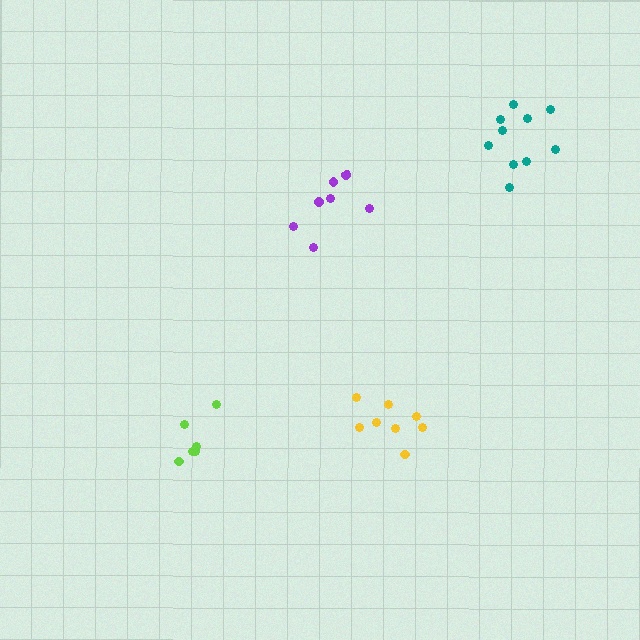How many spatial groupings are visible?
There are 4 spatial groupings.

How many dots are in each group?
Group 1: 7 dots, Group 2: 8 dots, Group 3: 6 dots, Group 4: 10 dots (31 total).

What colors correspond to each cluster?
The clusters are colored: purple, yellow, lime, teal.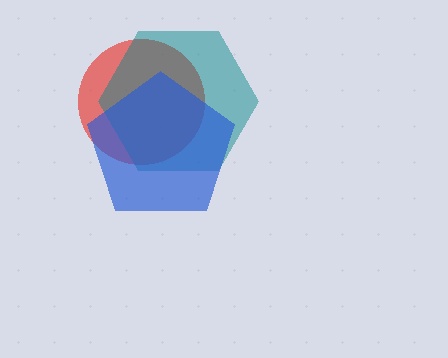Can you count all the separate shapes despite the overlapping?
Yes, there are 3 separate shapes.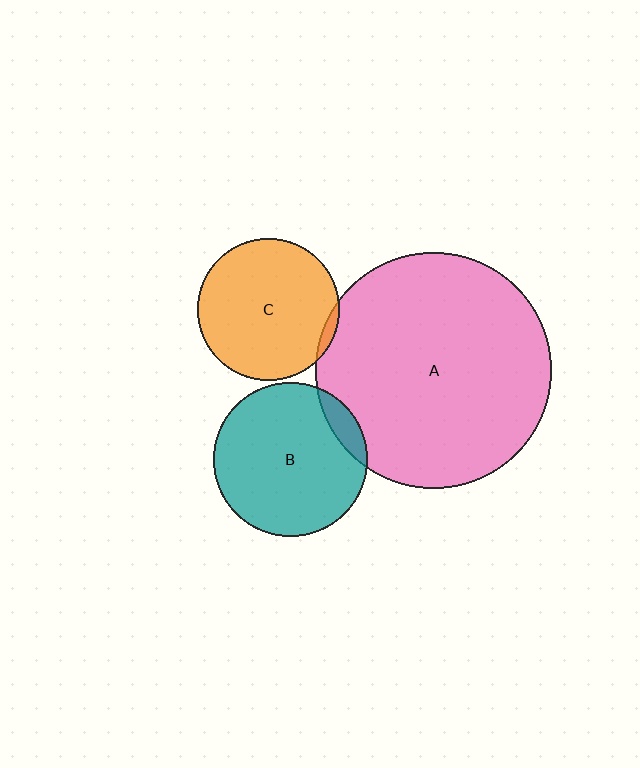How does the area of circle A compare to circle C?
Approximately 2.8 times.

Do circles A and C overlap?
Yes.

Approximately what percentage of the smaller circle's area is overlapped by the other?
Approximately 5%.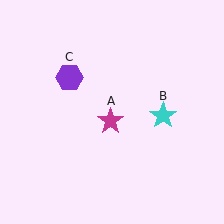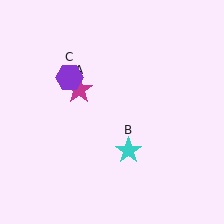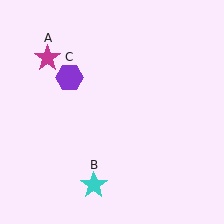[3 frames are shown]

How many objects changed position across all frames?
2 objects changed position: magenta star (object A), cyan star (object B).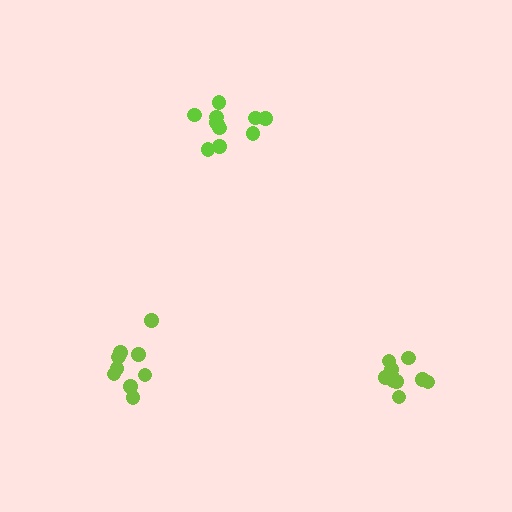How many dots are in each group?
Group 1: 11 dots, Group 2: 10 dots, Group 3: 9 dots (30 total).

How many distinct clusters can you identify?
There are 3 distinct clusters.